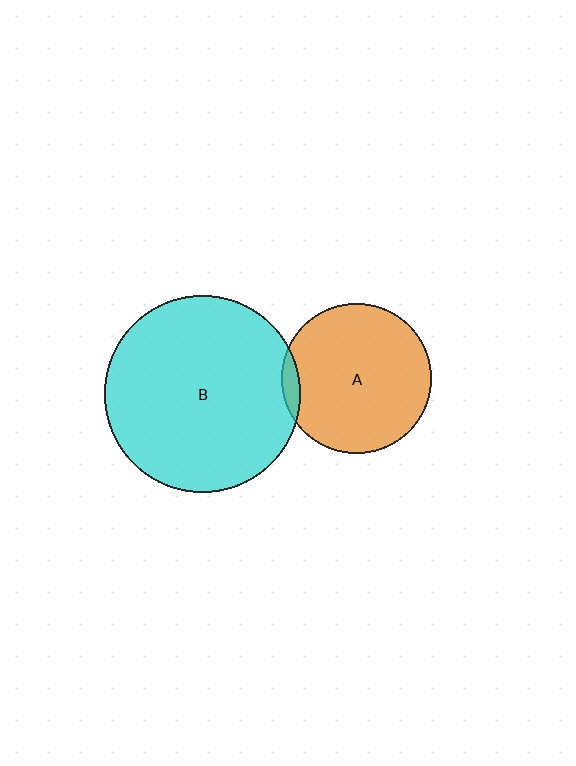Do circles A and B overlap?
Yes.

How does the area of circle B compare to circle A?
Approximately 1.7 times.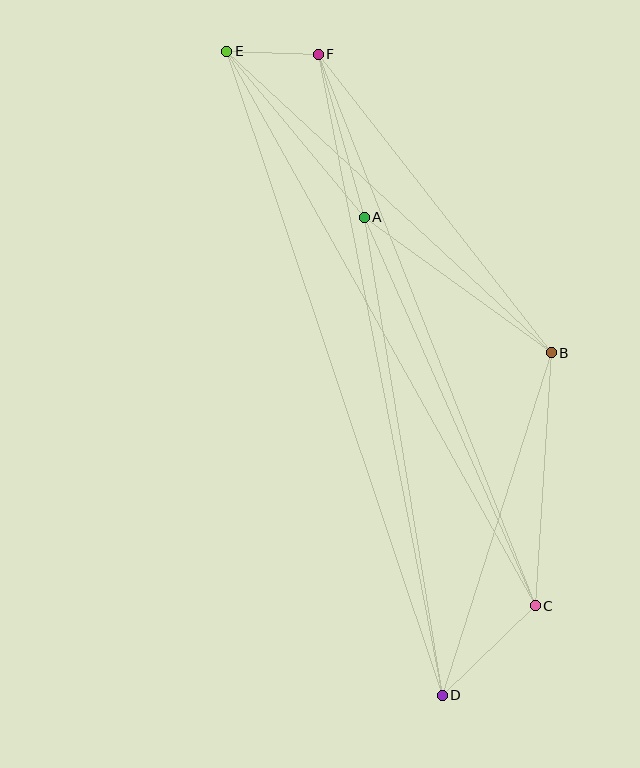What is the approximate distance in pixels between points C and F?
The distance between C and F is approximately 593 pixels.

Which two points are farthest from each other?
Points D and E are farthest from each other.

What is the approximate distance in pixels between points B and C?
The distance between B and C is approximately 253 pixels.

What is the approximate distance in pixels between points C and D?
The distance between C and D is approximately 129 pixels.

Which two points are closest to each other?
Points E and F are closest to each other.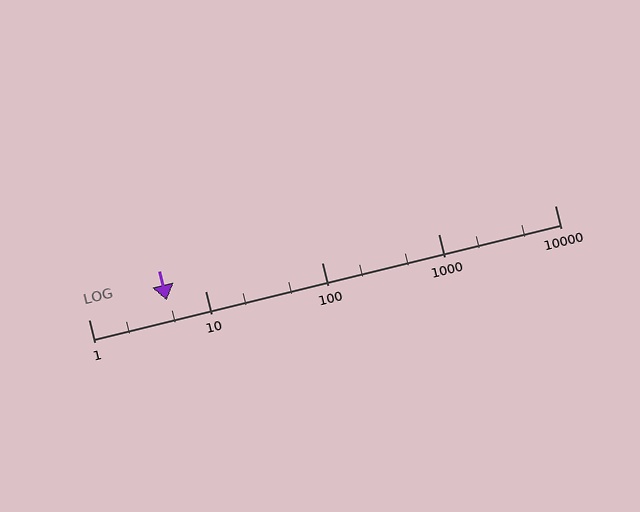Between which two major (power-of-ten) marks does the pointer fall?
The pointer is between 1 and 10.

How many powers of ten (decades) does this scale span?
The scale spans 4 decades, from 1 to 10000.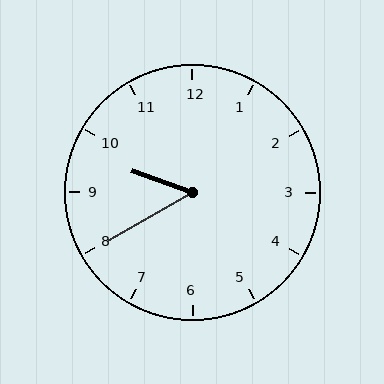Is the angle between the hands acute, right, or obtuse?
It is acute.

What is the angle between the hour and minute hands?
Approximately 50 degrees.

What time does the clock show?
9:40.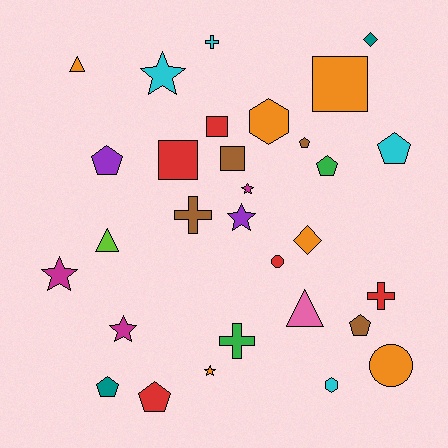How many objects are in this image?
There are 30 objects.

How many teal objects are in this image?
There are 2 teal objects.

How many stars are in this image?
There are 6 stars.